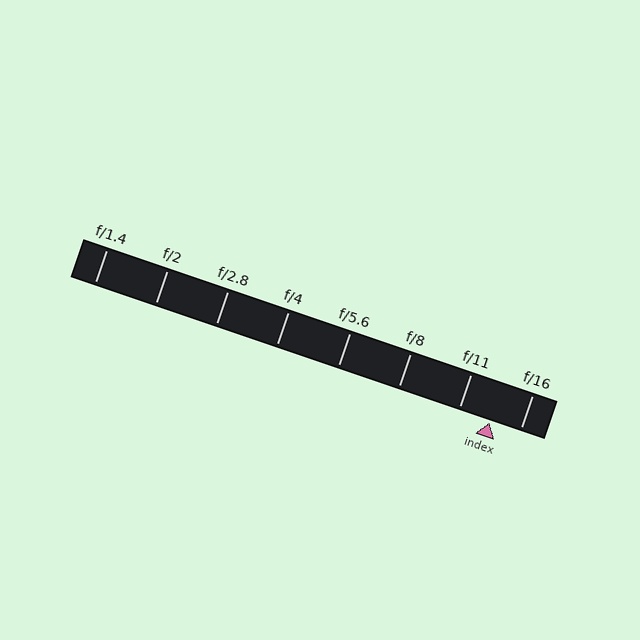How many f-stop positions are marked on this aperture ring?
There are 8 f-stop positions marked.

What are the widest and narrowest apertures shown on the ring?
The widest aperture shown is f/1.4 and the narrowest is f/16.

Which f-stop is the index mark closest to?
The index mark is closest to f/16.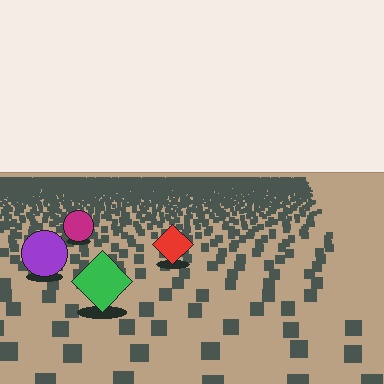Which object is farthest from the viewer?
The magenta circle is farthest from the viewer. It appears smaller and the ground texture around it is denser.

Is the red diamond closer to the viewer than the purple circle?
No. The purple circle is closer — you can tell from the texture gradient: the ground texture is coarser near it.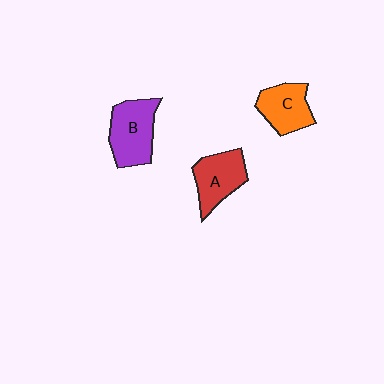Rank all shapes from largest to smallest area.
From largest to smallest: B (purple), A (red), C (orange).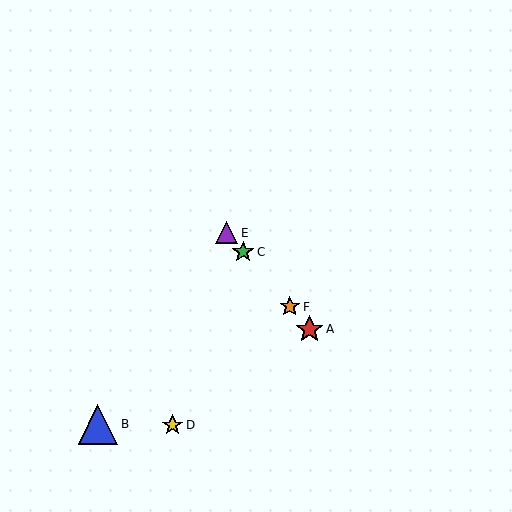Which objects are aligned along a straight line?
Objects A, C, E, F are aligned along a straight line.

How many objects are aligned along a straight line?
4 objects (A, C, E, F) are aligned along a straight line.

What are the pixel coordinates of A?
Object A is at (309, 329).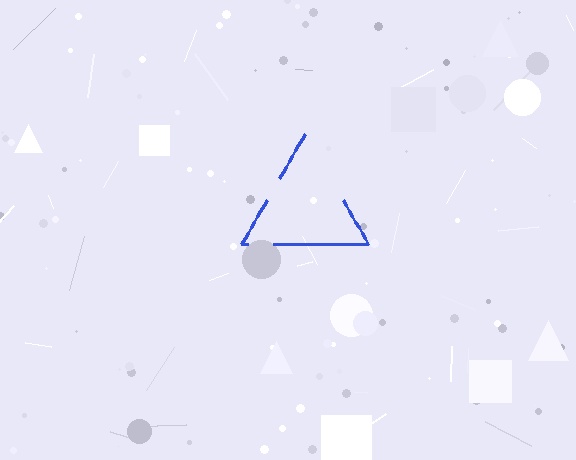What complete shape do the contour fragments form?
The contour fragments form a triangle.